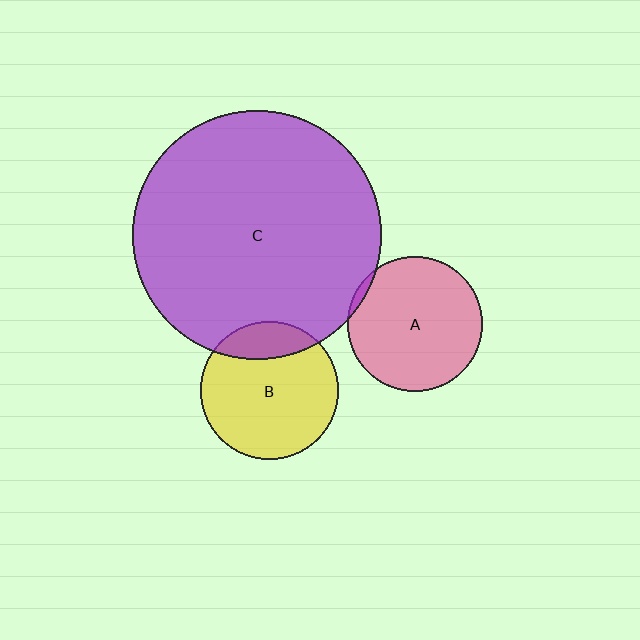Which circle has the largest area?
Circle C (purple).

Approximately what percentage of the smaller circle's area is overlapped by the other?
Approximately 20%.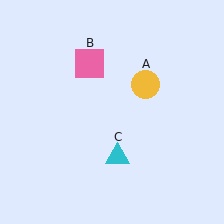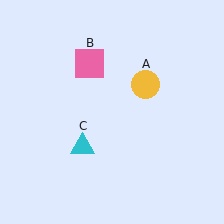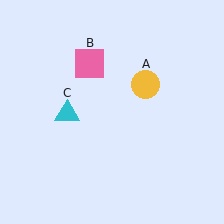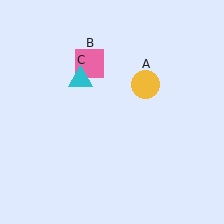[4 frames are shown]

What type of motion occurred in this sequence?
The cyan triangle (object C) rotated clockwise around the center of the scene.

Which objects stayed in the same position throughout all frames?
Yellow circle (object A) and pink square (object B) remained stationary.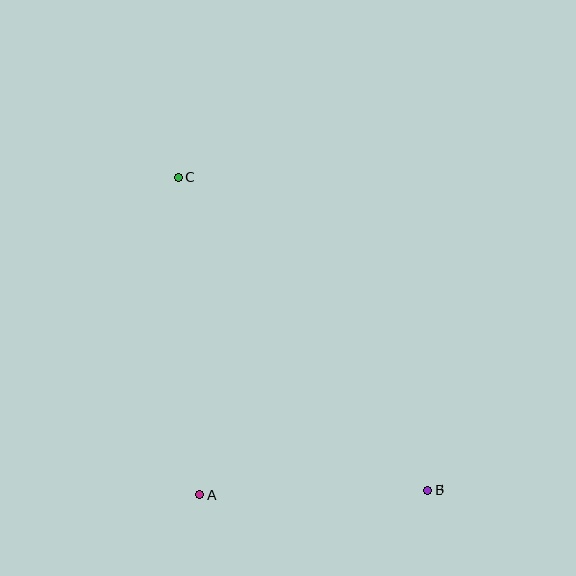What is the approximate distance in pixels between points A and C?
The distance between A and C is approximately 318 pixels.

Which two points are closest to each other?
Points A and B are closest to each other.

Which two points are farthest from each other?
Points B and C are farthest from each other.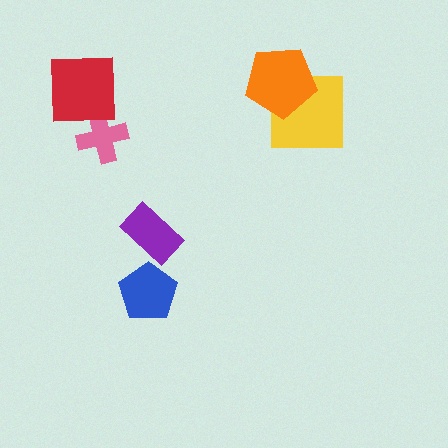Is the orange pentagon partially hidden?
No, no other shape covers it.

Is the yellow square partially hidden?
Yes, it is partially covered by another shape.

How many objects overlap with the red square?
1 object overlaps with the red square.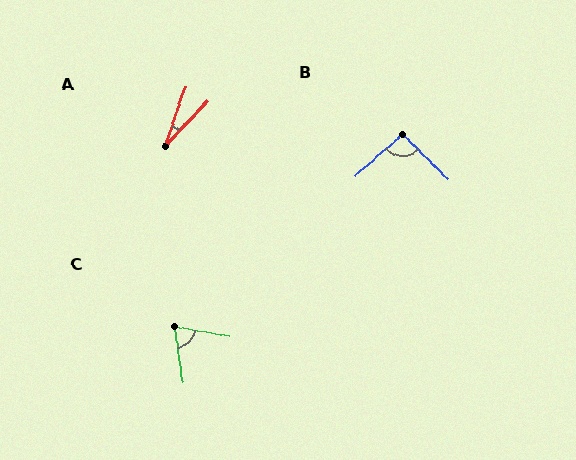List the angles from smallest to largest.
A (25°), C (71°), B (94°).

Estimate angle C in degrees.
Approximately 71 degrees.